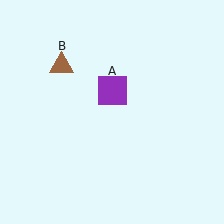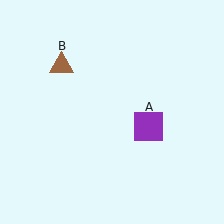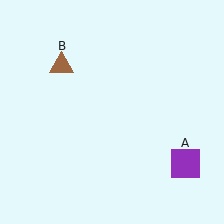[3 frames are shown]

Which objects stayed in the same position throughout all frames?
Brown triangle (object B) remained stationary.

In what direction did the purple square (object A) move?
The purple square (object A) moved down and to the right.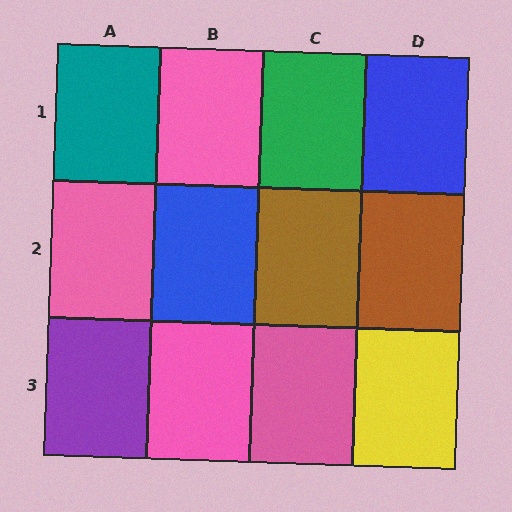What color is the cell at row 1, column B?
Pink.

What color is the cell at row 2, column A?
Pink.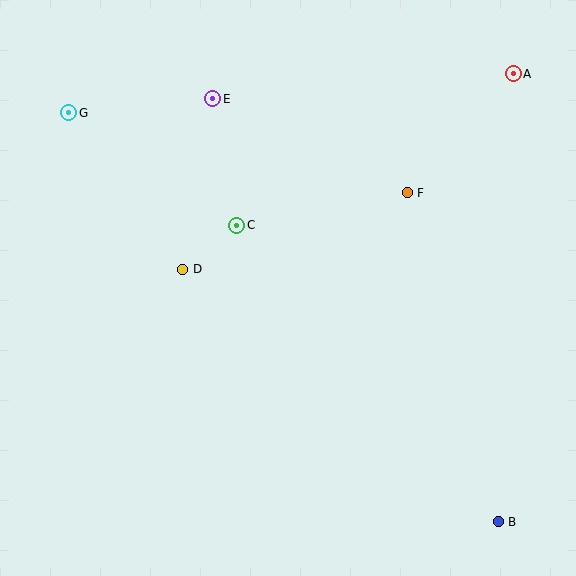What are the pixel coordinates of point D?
Point D is at (183, 269).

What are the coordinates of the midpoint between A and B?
The midpoint between A and B is at (506, 298).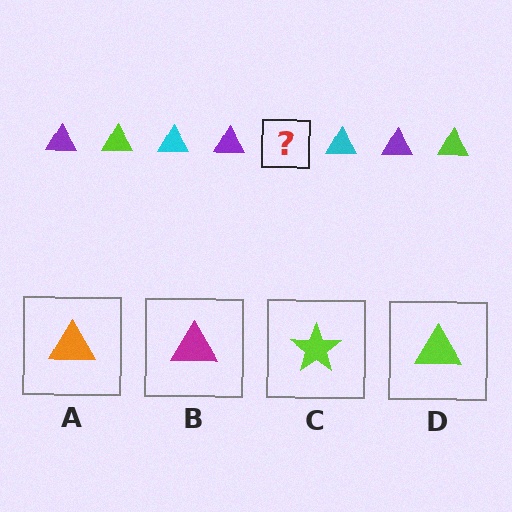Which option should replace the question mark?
Option D.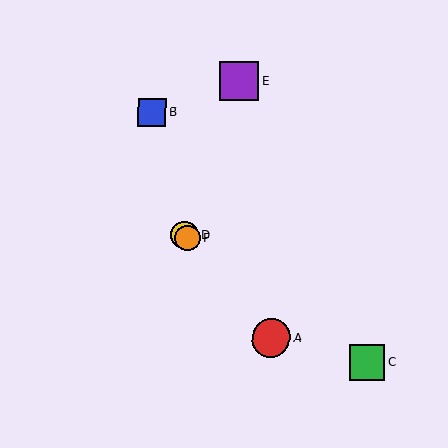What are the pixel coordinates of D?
Object D is at (185, 235).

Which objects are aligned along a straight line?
Objects A, D, F are aligned along a straight line.